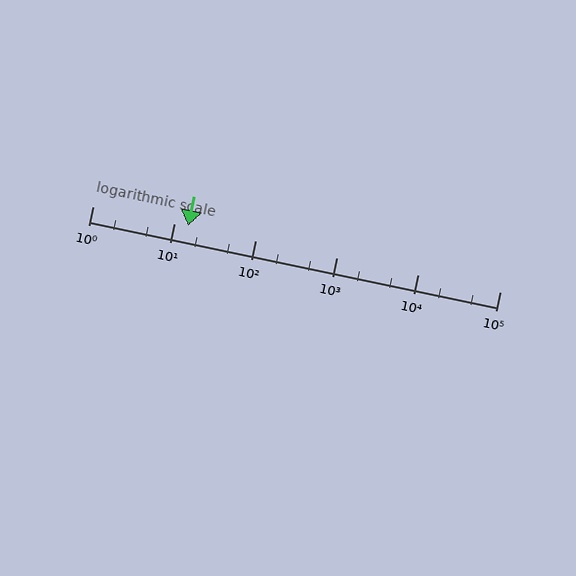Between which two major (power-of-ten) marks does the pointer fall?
The pointer is between 10 and 100.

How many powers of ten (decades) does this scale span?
The scale spans 5 decades, from 1 to 100000.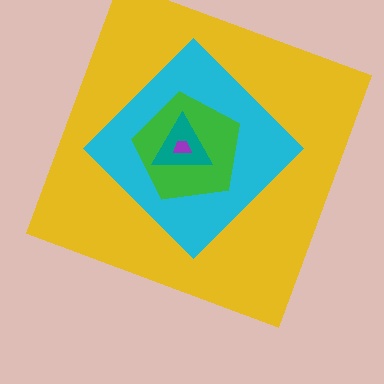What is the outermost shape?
The yellow square.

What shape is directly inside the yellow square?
The cyan diamond.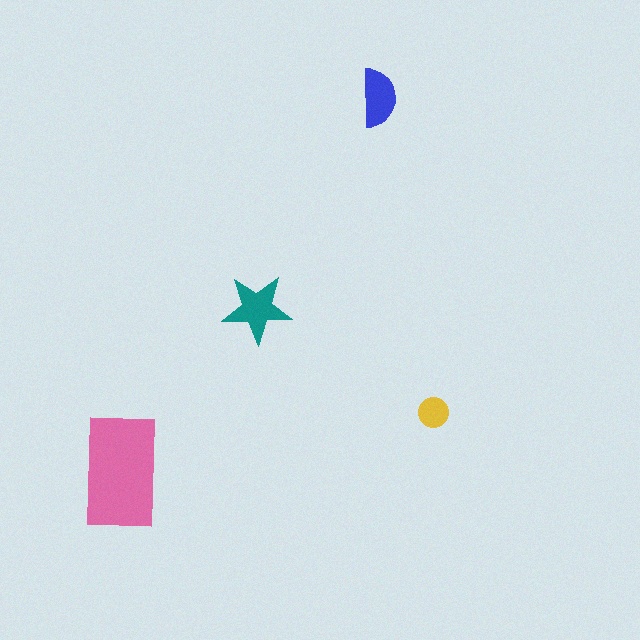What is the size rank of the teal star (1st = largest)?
2nd.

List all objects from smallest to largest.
The yellow circle, the blue semicircle, the teal star, the pink rectangle.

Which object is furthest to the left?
The pink rectangle is leftmost.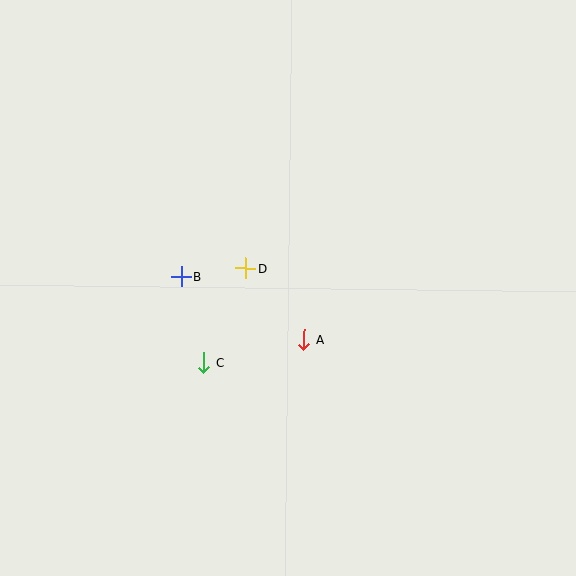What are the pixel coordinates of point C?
Point C is at (204, 363).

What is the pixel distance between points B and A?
The distance between B and A is 138 pixels.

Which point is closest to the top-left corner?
Point B is closest to the top-left corner.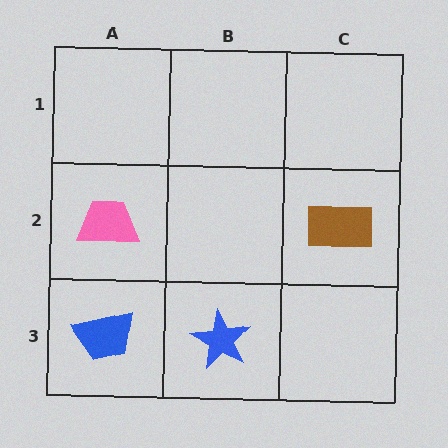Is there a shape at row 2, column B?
No, that cell is empty.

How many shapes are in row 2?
2 shapes.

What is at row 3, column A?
A blue trapezoid.